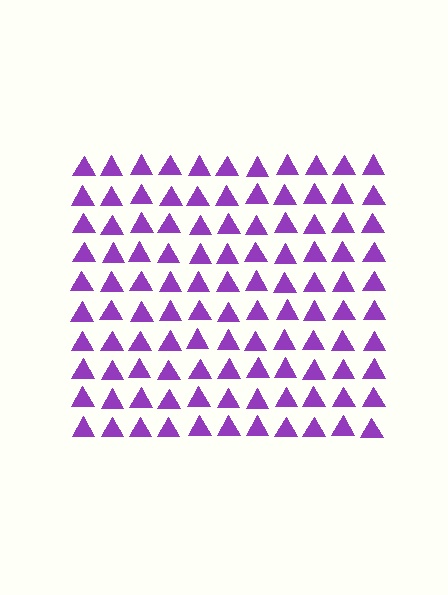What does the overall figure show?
The overall figure shows a square.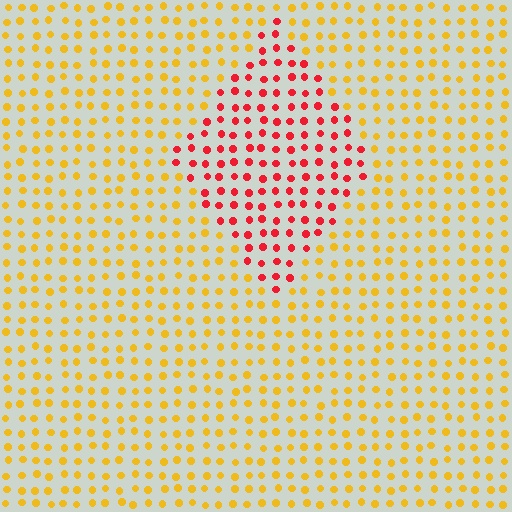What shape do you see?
I see a diamond.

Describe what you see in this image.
The image is filled with small yellow elements in a uniform arrangement. A diamond-shaped region is visible where the elements are tinted to a slightly different hue, forming a subtle color boundary.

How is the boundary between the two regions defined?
The boundary is defined purely by a slight shift in hue (about 51 degrees). Spacing, size, and orientation are identical on both sides.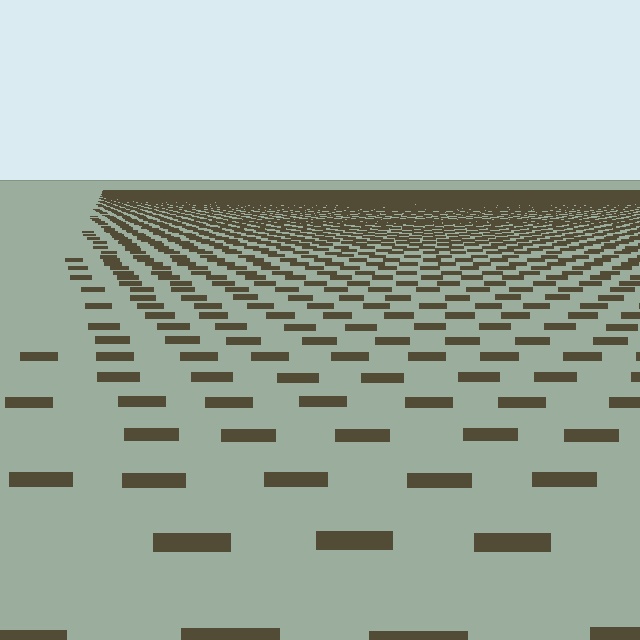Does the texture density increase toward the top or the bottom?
Density increases toward the top.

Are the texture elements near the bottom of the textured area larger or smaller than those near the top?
Larger. Near the bottom, elements are closer to the viewer and appear at a bigger on-screen size.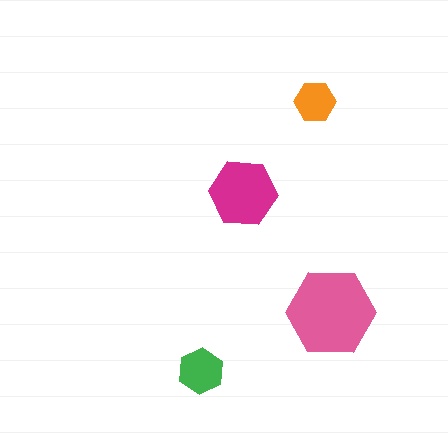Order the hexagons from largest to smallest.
the pink one, the magenta one, the green one, the orange one.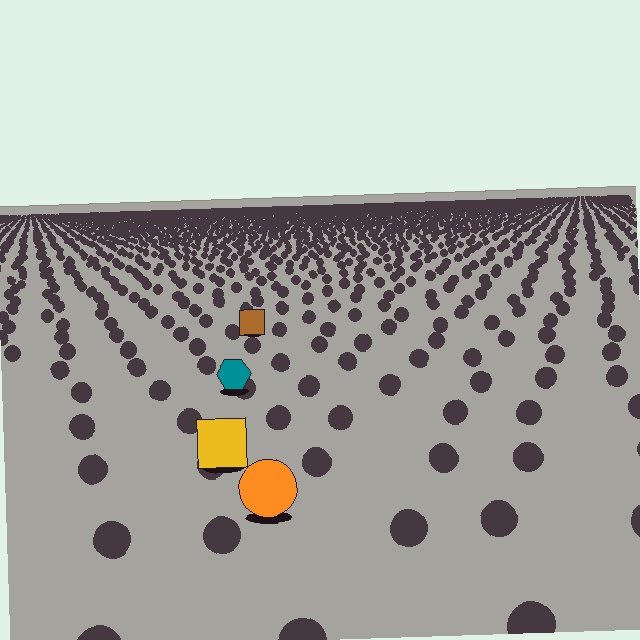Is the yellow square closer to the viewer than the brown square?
Yes. The yellow square is closer — you can tell from the texture gradient: the ground texture is coarser near it.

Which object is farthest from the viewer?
The brown square is farthest from the viewer. It appears smaller and the ground texture around it is denser.